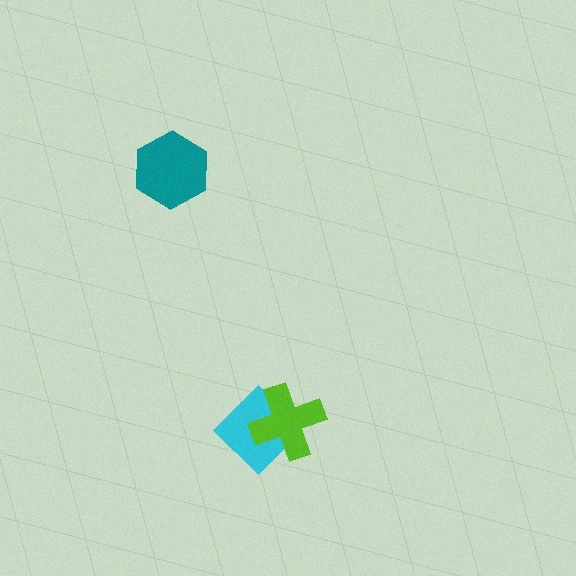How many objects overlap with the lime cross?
1 object overlaps with the lime cross.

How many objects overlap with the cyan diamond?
1 object overlaps with the cyan diamond.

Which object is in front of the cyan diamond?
The lime cross is in front of the cyan diamond.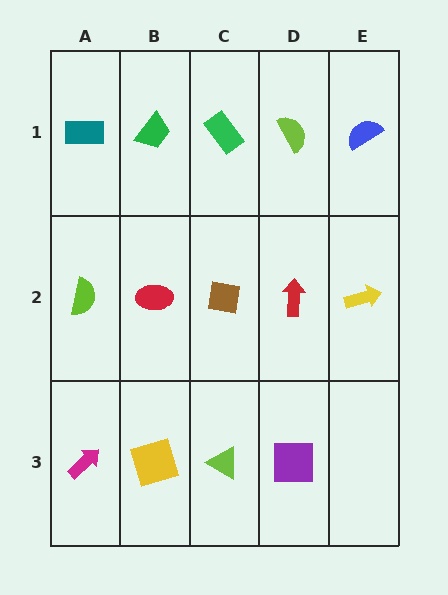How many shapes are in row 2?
5 shapes.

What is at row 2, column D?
A red arrow.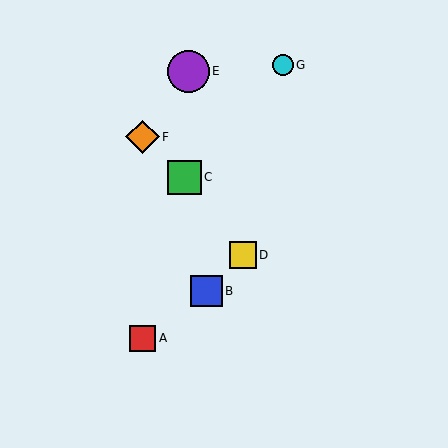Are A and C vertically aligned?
No, A is at x≈143 and C is at x≈184.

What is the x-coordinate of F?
Object F is at x≈143.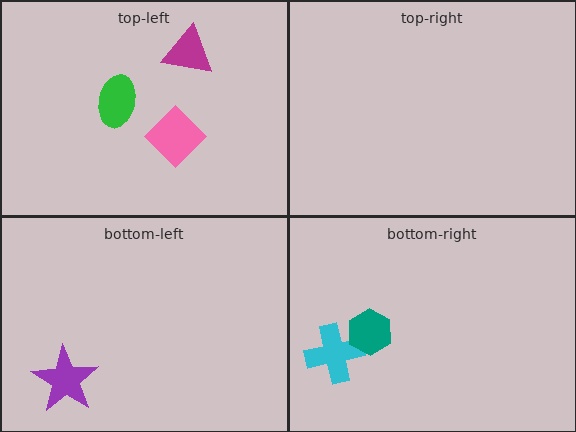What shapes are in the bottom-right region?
The cyan cross, the teal hexagon.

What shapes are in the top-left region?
The green ellipse, the magenta triangle, the pink diamond.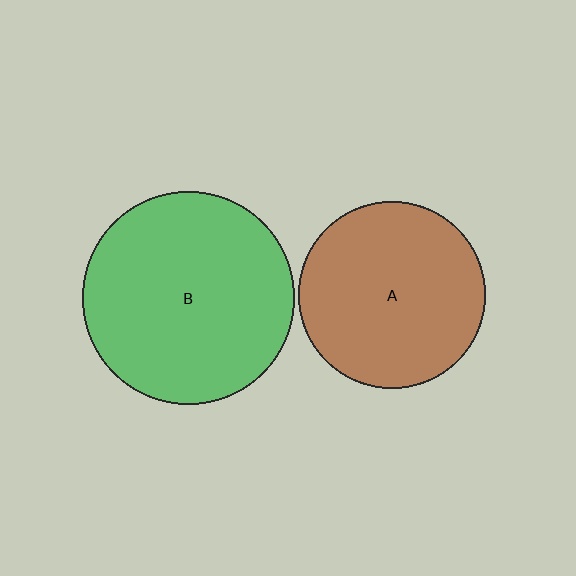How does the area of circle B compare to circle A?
Approximately 1.3 times.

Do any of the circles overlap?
No, none of the circles overlap.